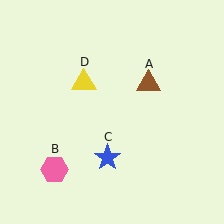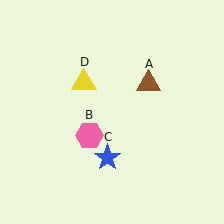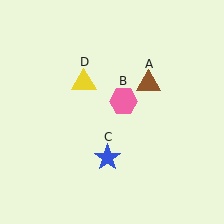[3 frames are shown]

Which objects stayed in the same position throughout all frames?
Brown triangle (object A) and blue star (object C) and yellow triangle (object D) remained stationary.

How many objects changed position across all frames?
1 object changed position: pink hexagon (object B).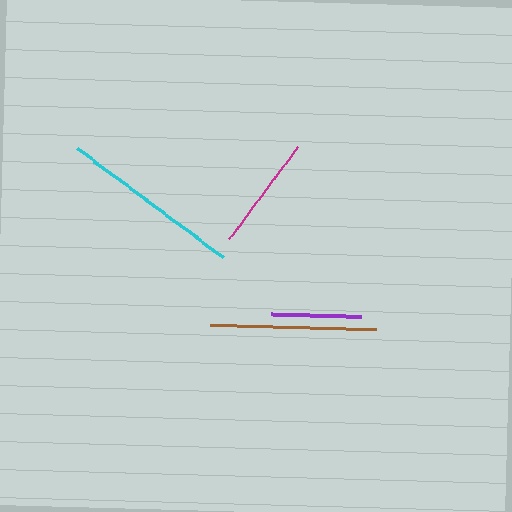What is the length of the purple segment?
The purple segment is approximately 91 pixels long.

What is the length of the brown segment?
The brown segment is approximately 167 pixels long.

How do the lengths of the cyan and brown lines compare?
The cyan and brown lines are approximately the same length.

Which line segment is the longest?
The cyan line is the longest at approximately 183 pixels.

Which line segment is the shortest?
The purple line is the shortest at approximately 91 pixels.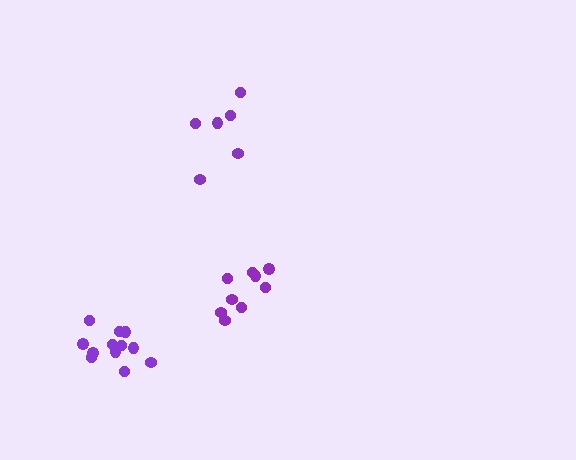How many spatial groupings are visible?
There are 3 spatial groupings.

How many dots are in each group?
Group 1: 9 dots, Group 2: 12 dots, Group 3: 6 dots (27 total).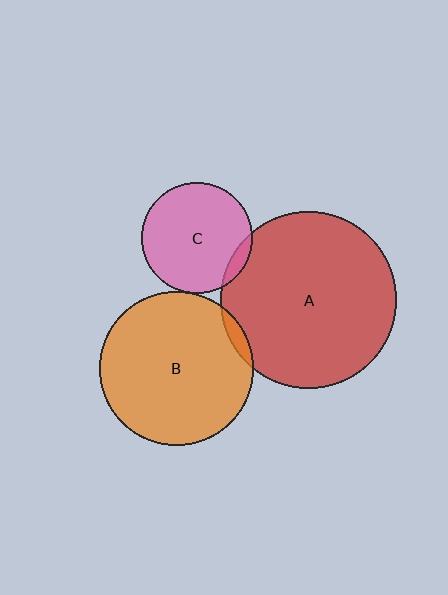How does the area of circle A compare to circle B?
Approximately 1.3 times.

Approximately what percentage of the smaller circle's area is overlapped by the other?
Approximately 5%.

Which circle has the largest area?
Circle A (red).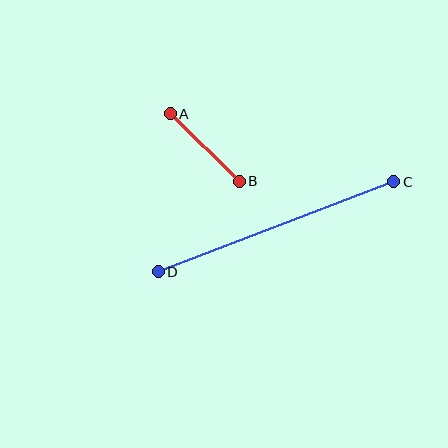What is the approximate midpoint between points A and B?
The midpoint is at approximately (205, 148) pixels.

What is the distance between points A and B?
The distance is approximately 97 pixels.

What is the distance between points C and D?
The distance is approximately 252 pixels.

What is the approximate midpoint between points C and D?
The midpoint is at approximately (276, 227) pixels.